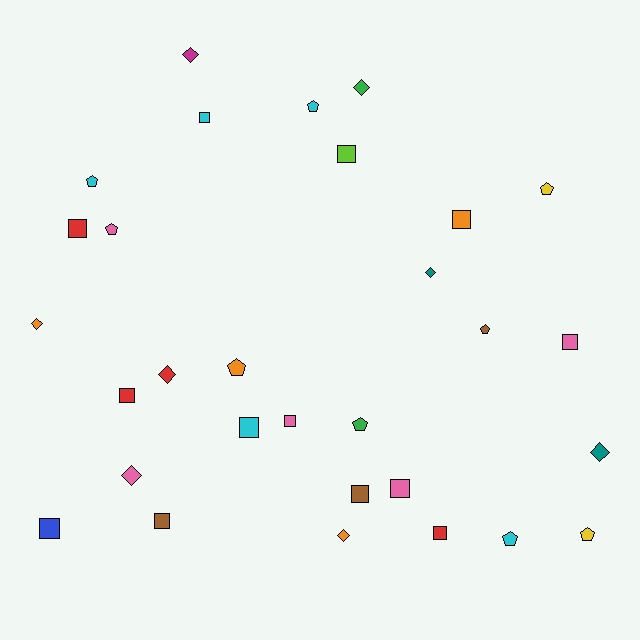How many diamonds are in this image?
There are 8 diamonds.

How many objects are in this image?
There are 30 objects.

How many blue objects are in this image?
There is 1 blue object.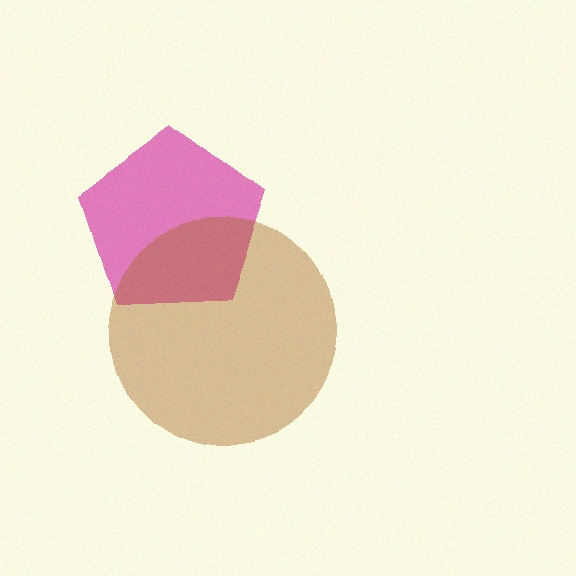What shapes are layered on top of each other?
The layered shapes are: a magenta pentagon, a brown circle.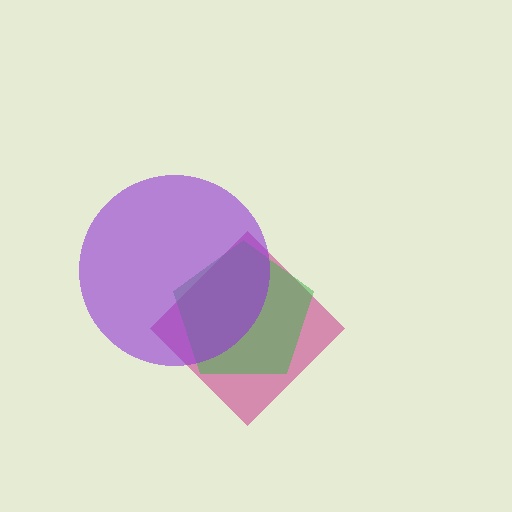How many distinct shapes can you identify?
There are 3 distinct shapes: a magenta diamond, a green pentagon, a purple circle.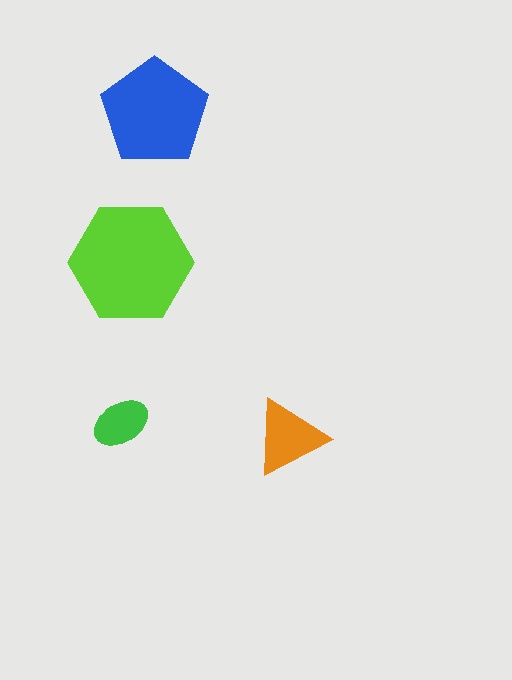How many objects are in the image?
There are 4 objects in the image.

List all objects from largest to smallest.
The lime hexagon, the blue pentagon, the orange triangle, the green ellipse.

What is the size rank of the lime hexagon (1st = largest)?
1st.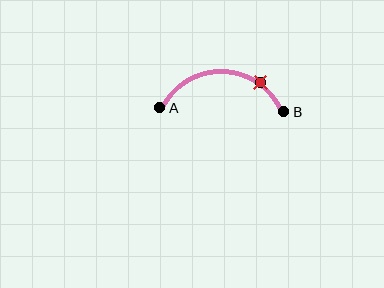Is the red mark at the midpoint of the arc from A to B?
No. The red mark lies on the arc but is closer to endpoint B. The arc midpoint would be at the point on the curve equidistant along the arc from both A and B.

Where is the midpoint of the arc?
The arc midpoint is the point on the curve farthest from the straight line joining A and B. It sits above that line.